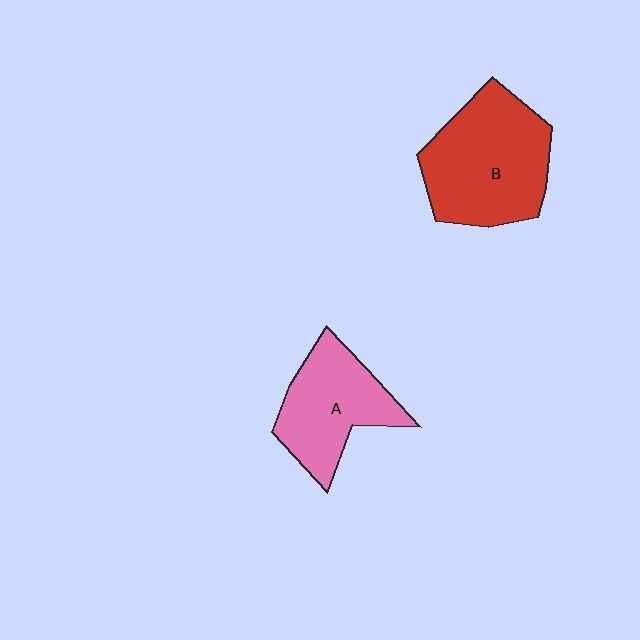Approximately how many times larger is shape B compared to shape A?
Approximately 1.3 times.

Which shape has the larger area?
Shape B (red).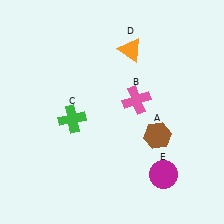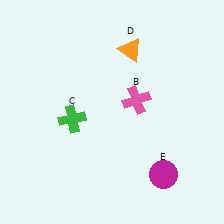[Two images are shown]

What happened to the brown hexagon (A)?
The brown hexagon (A) was removed in Image 2. It was in the bottom-right area of Image 1.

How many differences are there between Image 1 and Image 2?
There is 1 difference between the two images.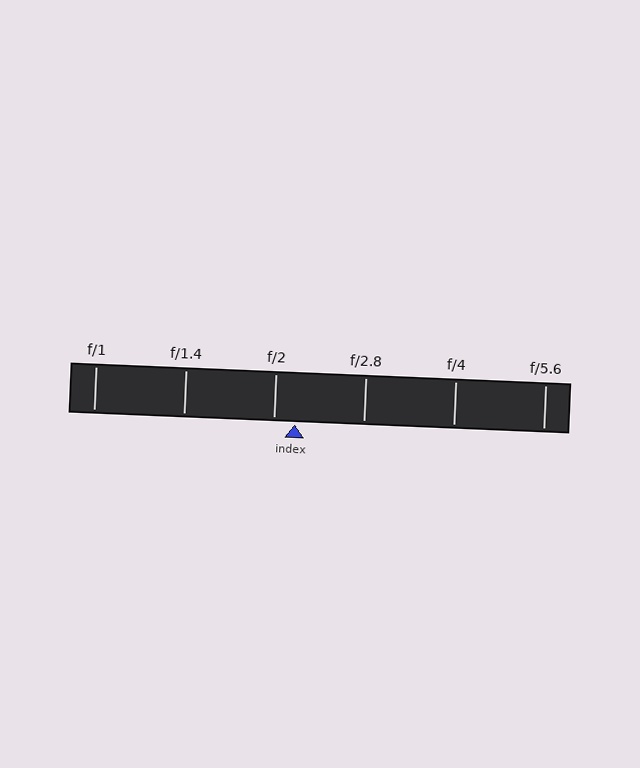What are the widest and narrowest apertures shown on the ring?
The widest aperture shown is f/1 and the narrowest is f/5.6.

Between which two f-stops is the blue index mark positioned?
The index mark is between f/2 and f/2.8.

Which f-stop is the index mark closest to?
The index mark is closest to f/2.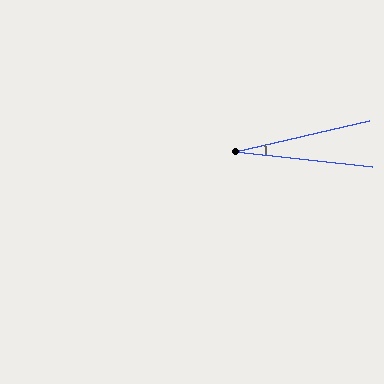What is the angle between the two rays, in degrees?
Approximately 19 degrees.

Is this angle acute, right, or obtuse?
It is acute.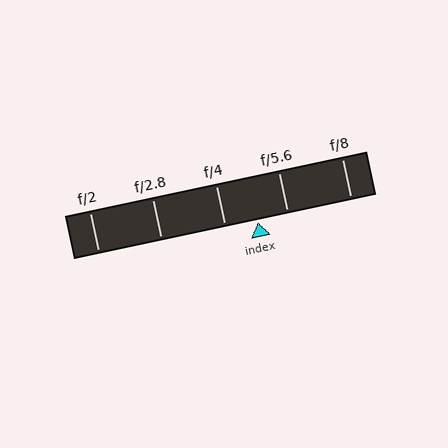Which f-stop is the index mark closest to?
The index mark is closest to f/5.6.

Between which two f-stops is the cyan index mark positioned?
The index mark is between f/4 and f/5.6.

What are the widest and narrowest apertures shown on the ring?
The widest aperture shown is f/2 and the narrowest is f/8.